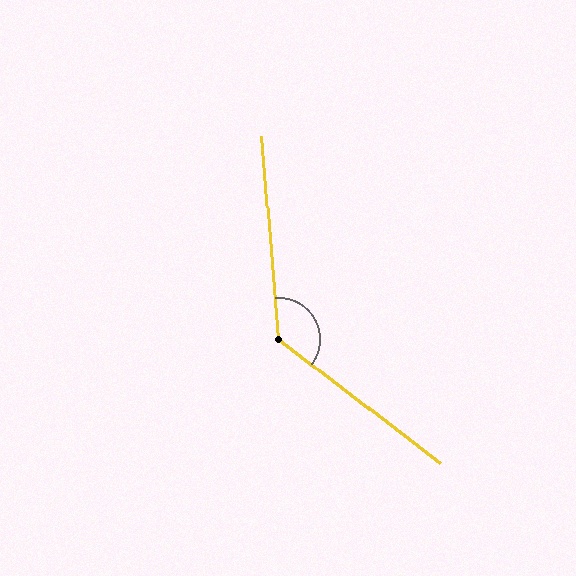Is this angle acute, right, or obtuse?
It is obtuse.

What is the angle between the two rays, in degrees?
Approximately 133 degrees.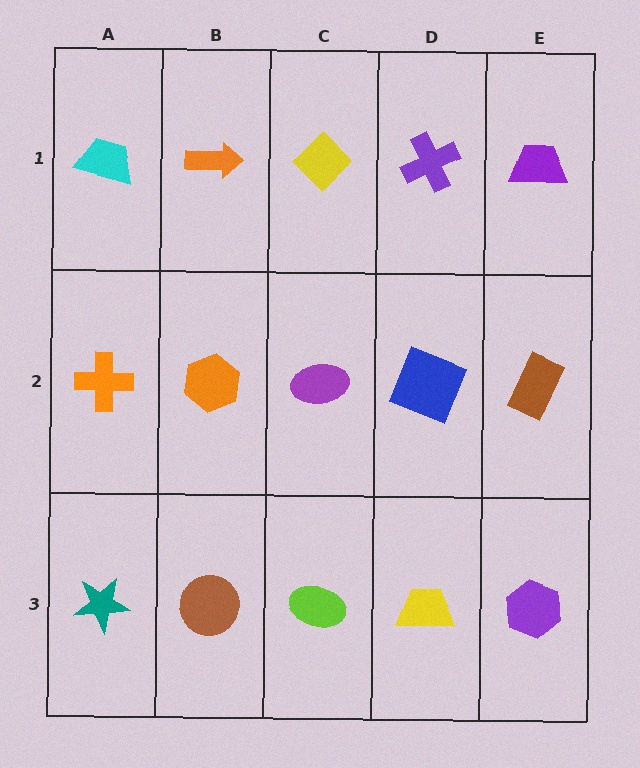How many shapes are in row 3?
5 shapes.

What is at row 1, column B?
An orange arrow.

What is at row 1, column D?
A purple cross.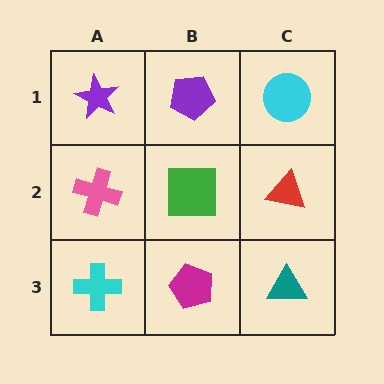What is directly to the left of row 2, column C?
A green square.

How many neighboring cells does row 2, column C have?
3.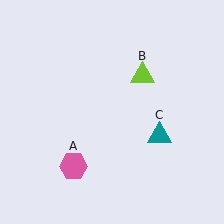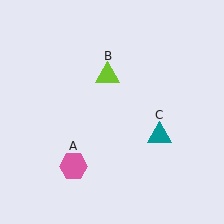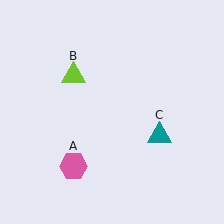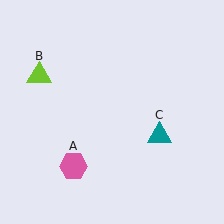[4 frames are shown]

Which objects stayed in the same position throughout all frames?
Pink hexagon (object A) and teal triangle (object C) remained stationary.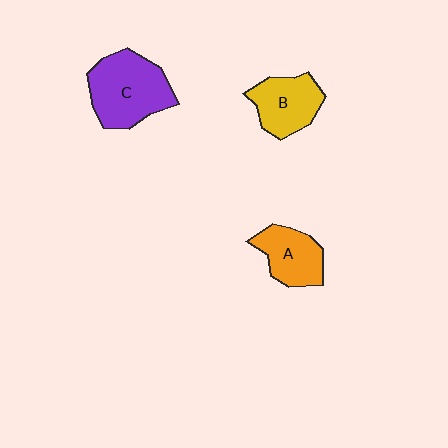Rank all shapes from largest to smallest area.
From largest to smallest: C (purple), B (yellow), A (orange).